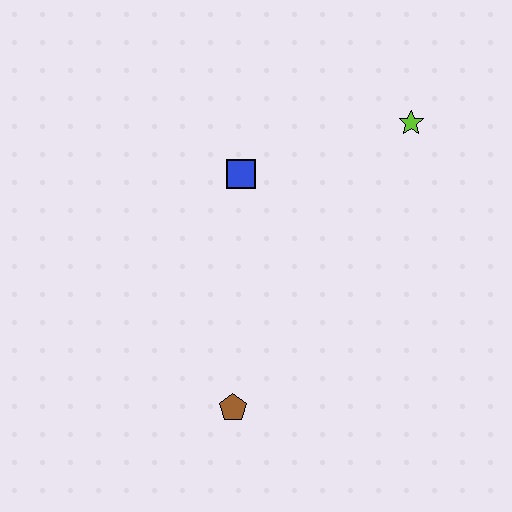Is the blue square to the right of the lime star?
No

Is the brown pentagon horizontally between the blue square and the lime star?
No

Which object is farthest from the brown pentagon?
The lime star is farthest from the brown pentagon.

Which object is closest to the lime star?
The blue square is closest to the lime star.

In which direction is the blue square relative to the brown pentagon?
The blue square is above the brown pentagon.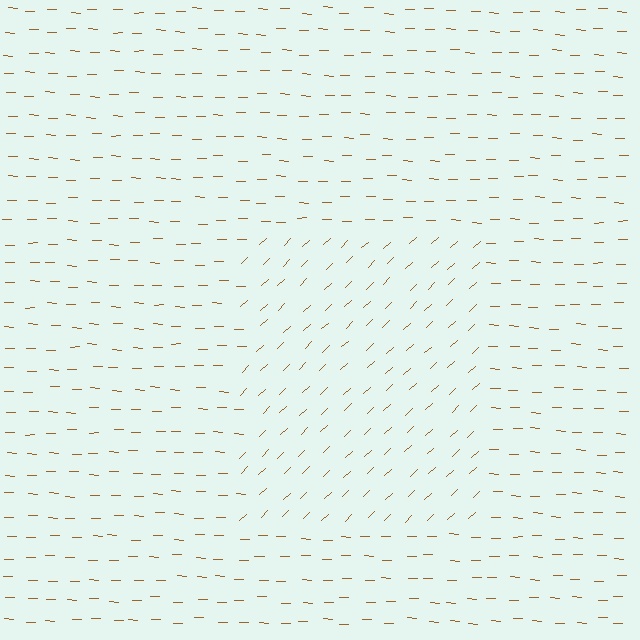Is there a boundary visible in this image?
Yes, there is a texture boundary formed by a change in line orientation.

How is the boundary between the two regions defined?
The boundary is defined purely by a change in line orientation (approximately 45 degrees difference). All lines are the same color and thickness.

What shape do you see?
I see a rectangle.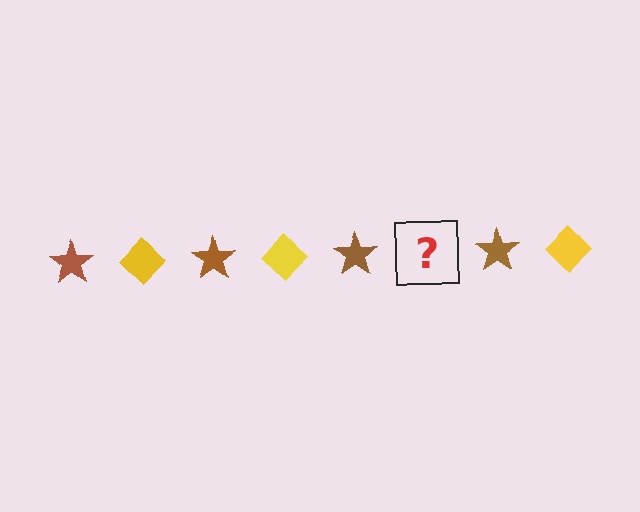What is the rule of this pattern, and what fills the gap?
The rule is that the pattern alternates between brown star and yellow diamond. The gap should be filled with a yellow diamond.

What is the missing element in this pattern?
The missing element is a yellow diamond.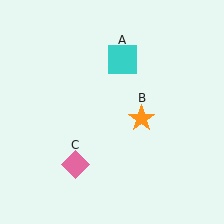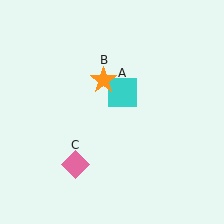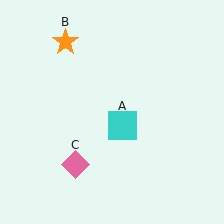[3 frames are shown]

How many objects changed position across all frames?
2 objects changed position: cyan square (object A), orange star (object B).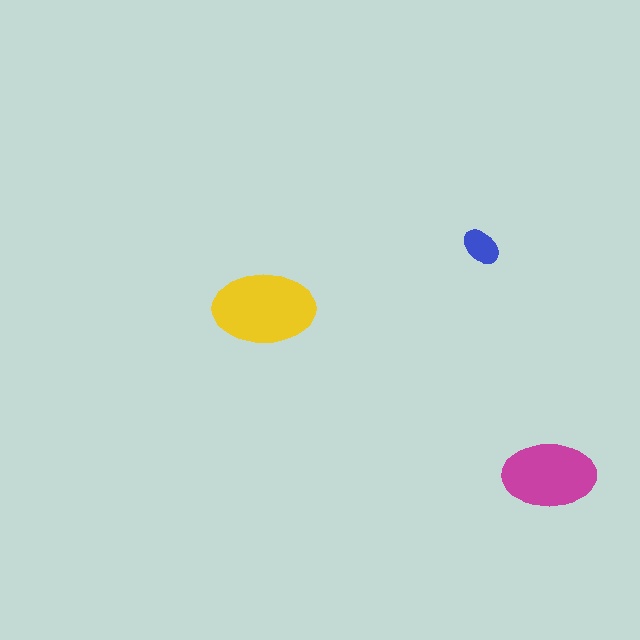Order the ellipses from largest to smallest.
the yellow one, the magenta one, the blue one.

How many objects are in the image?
There are 3 objects in the image.